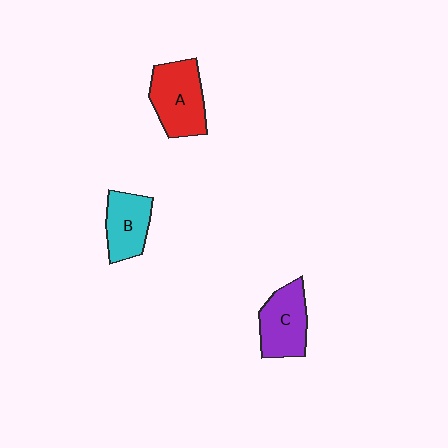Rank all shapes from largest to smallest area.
From largest to smallest: A (red), C (purple), B (cyan).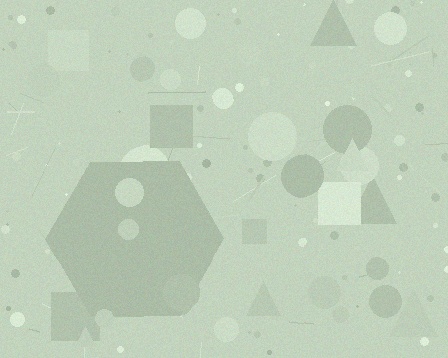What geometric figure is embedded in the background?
A hexagon is embedded in the background.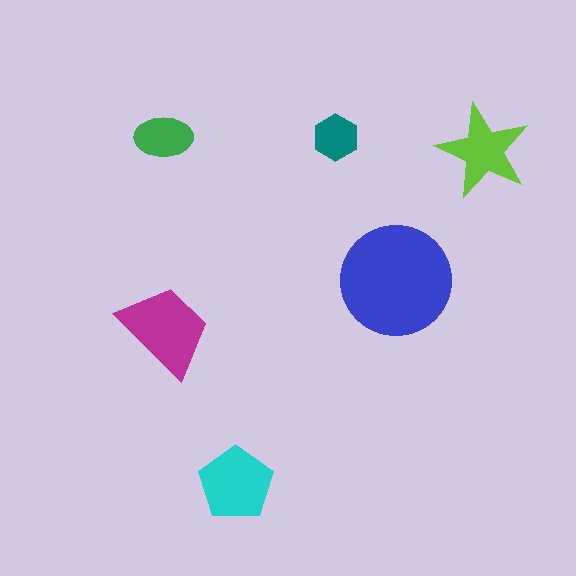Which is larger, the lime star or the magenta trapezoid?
The magenta trapezoid.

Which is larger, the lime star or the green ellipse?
The lime star.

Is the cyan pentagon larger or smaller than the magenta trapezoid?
Smaller.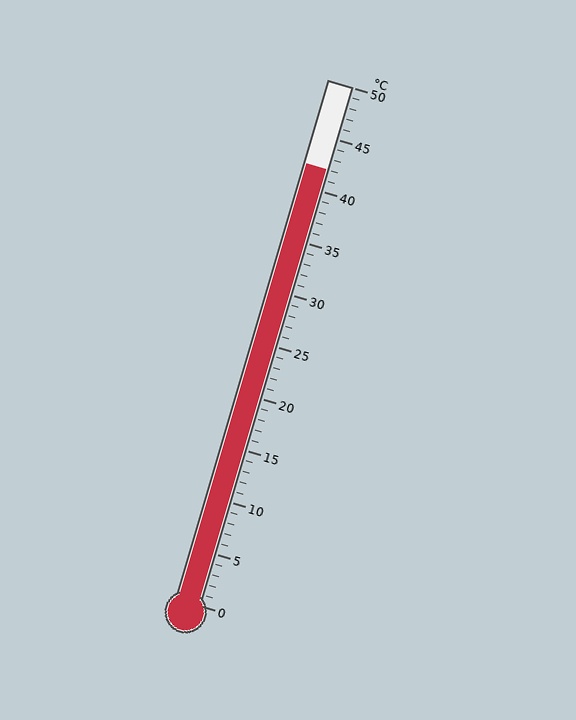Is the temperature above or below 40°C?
The temperature is above 40°C.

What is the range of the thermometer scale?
The thermometer scale ranges from 0°C to 50°C.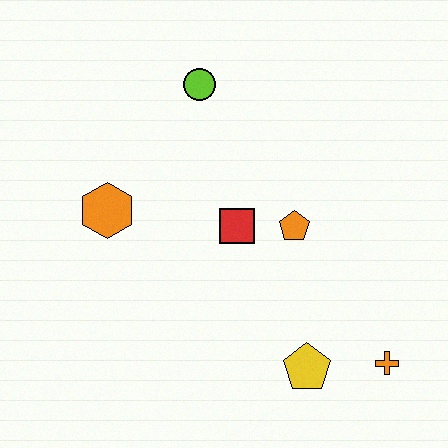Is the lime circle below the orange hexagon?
No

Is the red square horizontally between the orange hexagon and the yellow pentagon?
Yes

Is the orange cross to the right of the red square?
Yes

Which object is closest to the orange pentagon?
The red square is closest to the orange pentagon.